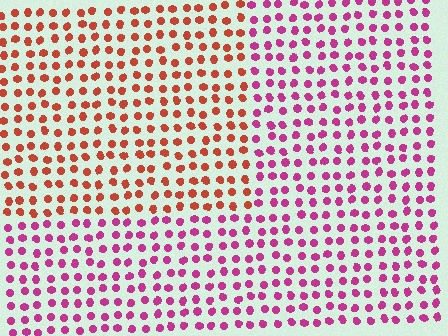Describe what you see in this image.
The image is filled with small magenta elements in a uniform arrangement. A rectangle-shaped region is visible where the elements are tinted to a slightly different hue, forming a subtle color boundary.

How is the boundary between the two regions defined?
The boundary is defined purely by a slight shift in hue (about 46 degrees). Spacing, size, and orientation are identical on both sides.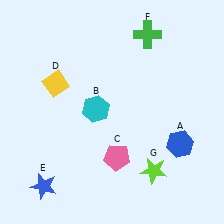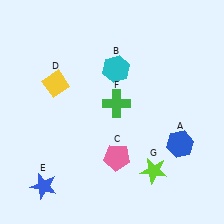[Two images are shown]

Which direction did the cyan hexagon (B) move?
The cyan hexagon (B) moved up.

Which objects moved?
The objects that moved are: the cyan hexagon (B), the green cross (F).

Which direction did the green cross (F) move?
The green cross (F) moved down.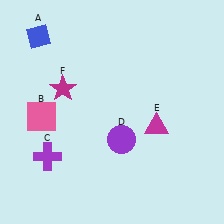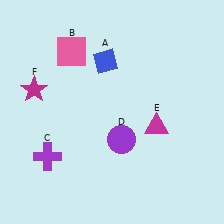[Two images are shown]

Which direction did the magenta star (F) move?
The magenta star (F) moved left.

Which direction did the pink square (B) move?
The pink square (B) moved up.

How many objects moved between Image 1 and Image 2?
3 objects moved between the two images.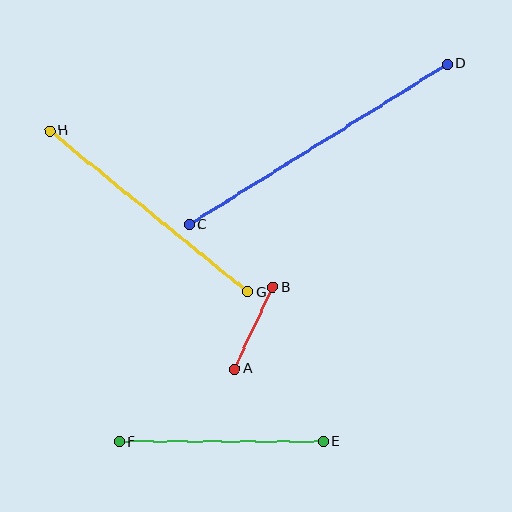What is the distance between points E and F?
The distance is approximately 204 pixels.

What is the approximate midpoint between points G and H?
The midpoint is at approximately (149, 211) pixels.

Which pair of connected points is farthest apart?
Points C and D are farthest apart.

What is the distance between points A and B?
The distance is approximately 90 pixels.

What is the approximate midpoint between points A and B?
The midpoint is at approximately (254, 328) pixels.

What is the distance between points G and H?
The distance is approximately 255 pixels.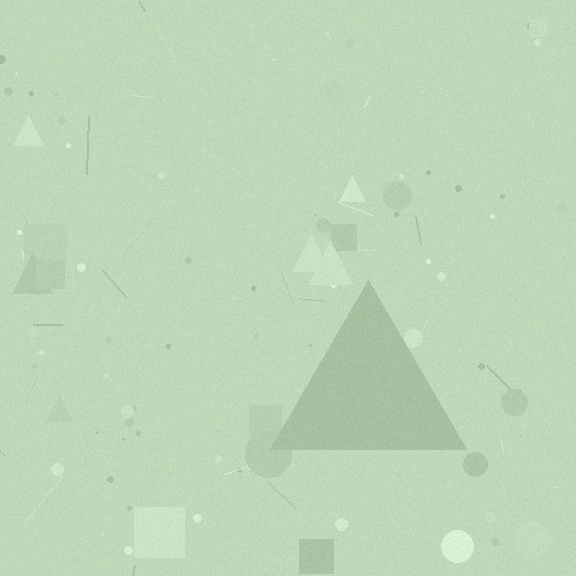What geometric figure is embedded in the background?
A triangle is embedded in the background.